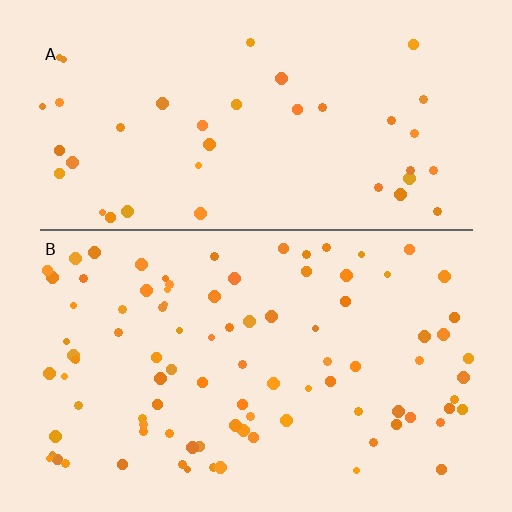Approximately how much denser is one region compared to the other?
Approximately 2.3× — region B over region A.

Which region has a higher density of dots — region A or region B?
B (the bottom).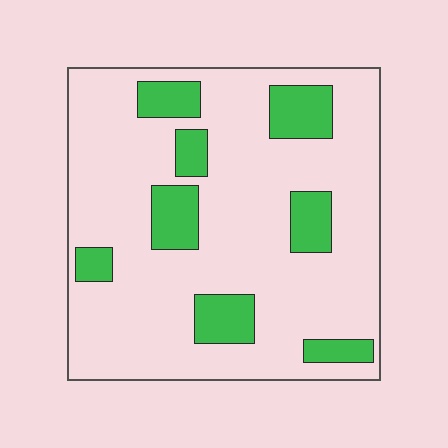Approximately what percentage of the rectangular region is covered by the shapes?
Approximately 20%.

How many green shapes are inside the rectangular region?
8.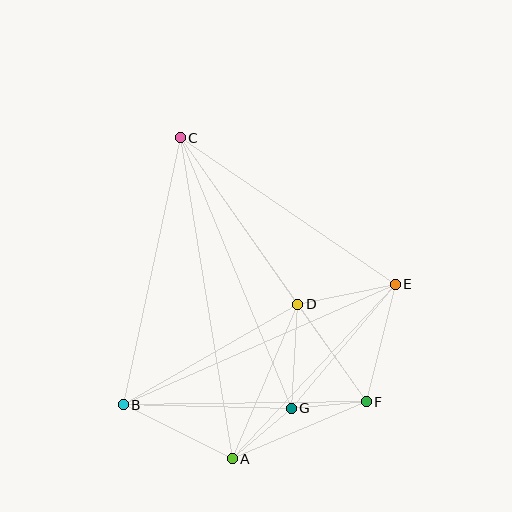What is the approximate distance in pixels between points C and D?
The distance between C and D is approximately 204 pixels.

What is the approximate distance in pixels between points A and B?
The distance between A and B is approximately 121 pixels.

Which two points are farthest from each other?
Points A and C are farthest from each other.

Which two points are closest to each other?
Points F and G are closest to each other.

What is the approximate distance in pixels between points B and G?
The distance between B and G is approximately 168 pixels.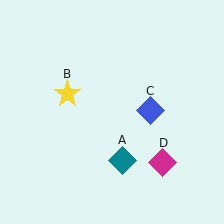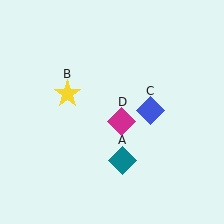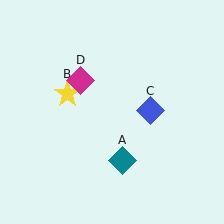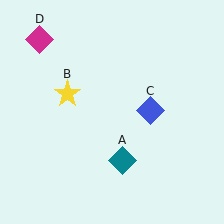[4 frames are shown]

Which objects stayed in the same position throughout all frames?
Teal diamond (object A) and yellow star (object B) and blue diamond (object C) remained stationary.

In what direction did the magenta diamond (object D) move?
The magenta diamond (object D) moved up and to the left.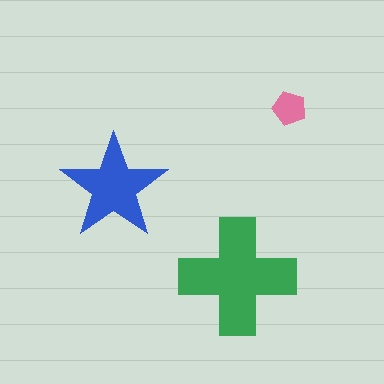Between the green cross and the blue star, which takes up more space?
The green cross.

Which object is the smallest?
The pink pentagon.